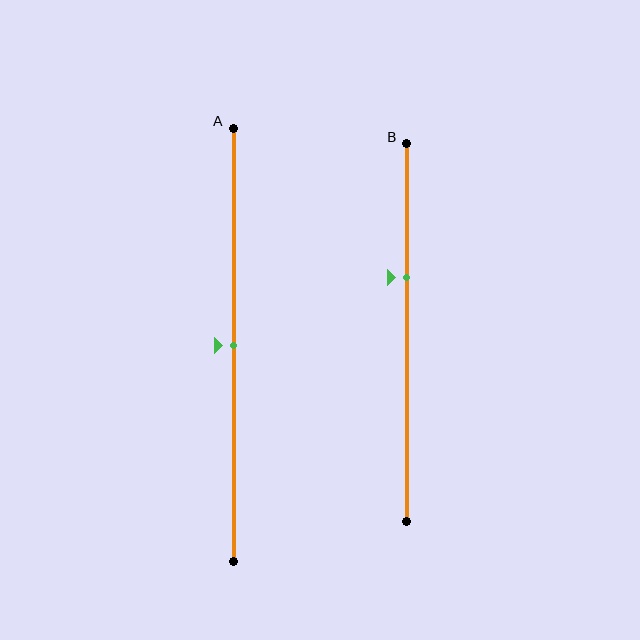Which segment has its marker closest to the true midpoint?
Segment A has its marker closest to the true midpoint.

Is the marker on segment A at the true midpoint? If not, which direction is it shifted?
Yes, the marker on segment A is at the true midpoint.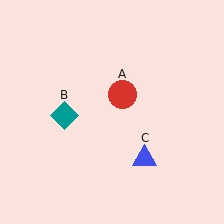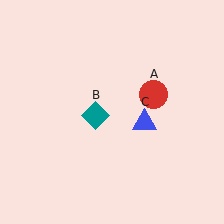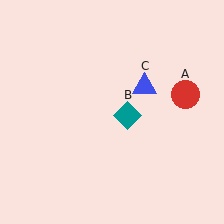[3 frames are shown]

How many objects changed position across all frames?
3 objects changed position: red circle (object A), teal diamond (object B), blue triangle (object C).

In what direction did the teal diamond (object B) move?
The teal diamond (object B) moved right.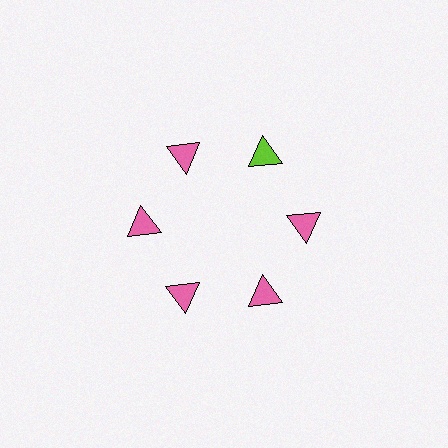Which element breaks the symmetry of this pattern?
The lime triangle at roughly the 1 o'clock position breaks the symmetry. All other shapes are pink triangles.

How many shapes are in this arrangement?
There are 6 shapes arranged in a ring pattern.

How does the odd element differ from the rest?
It has a different color: lime instead of pink.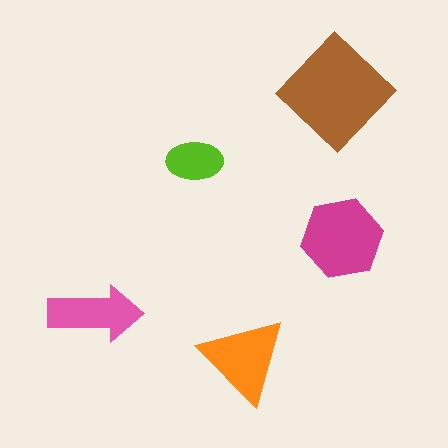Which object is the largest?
The brown diamond.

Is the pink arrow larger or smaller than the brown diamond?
Smaller.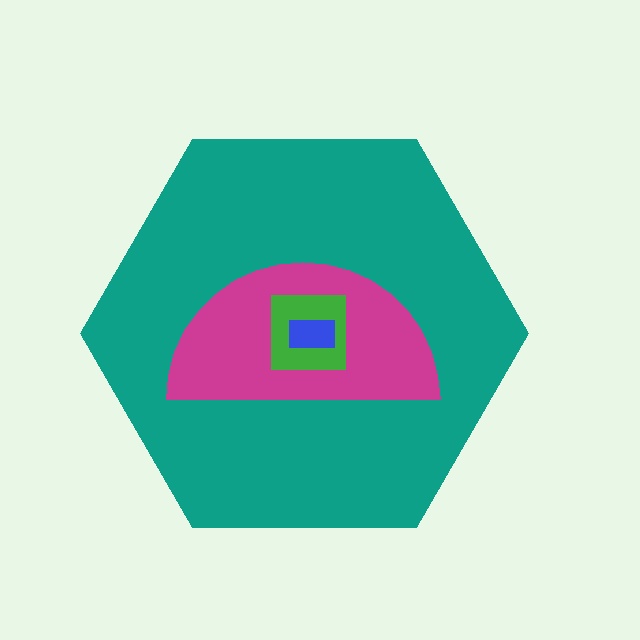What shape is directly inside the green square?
The blue rectangle.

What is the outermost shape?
The teal hexagon.